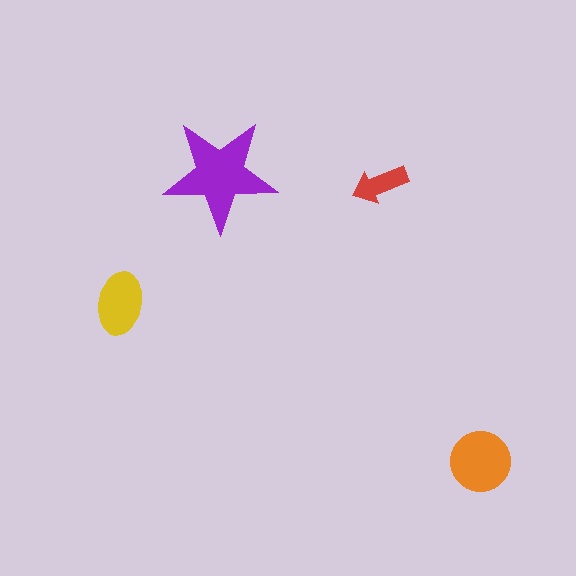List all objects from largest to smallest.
The purple star, the orange circle, the yellow ellipse, the red arrow.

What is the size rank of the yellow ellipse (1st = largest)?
3rd.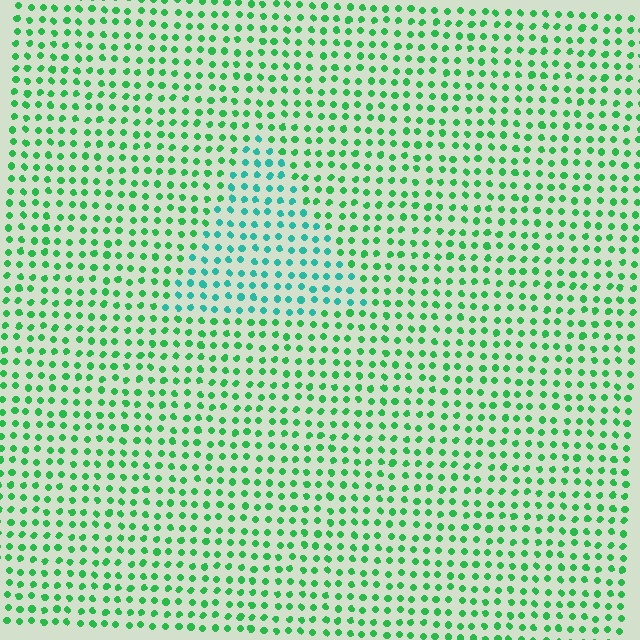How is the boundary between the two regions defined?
The boundary is defined purely by a slight shift in hue (about 37 degrees). Spacing, size, and orientation are identical on both sides.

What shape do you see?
I see a triangle.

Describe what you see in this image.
The image is filled with small green elements in a uniform arrangement. A triangle-shaped region is visible where the elements are tinted to a slightly different hue, forming a subtle color boundary.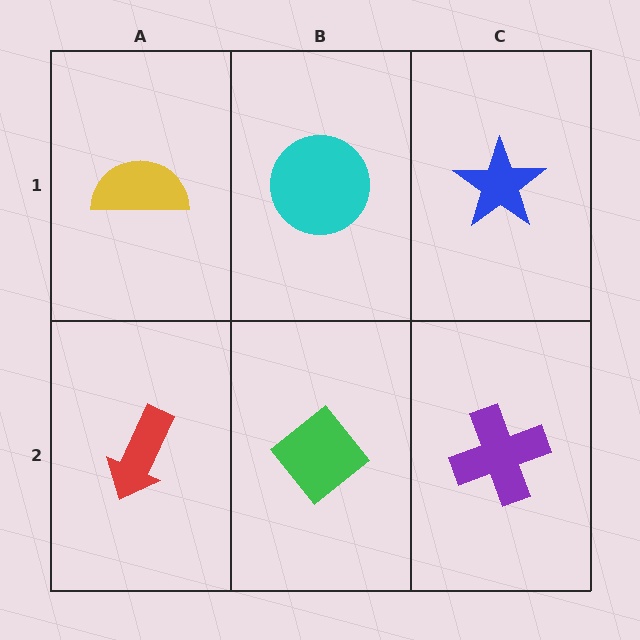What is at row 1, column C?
A blue star.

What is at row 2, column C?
A purple cross.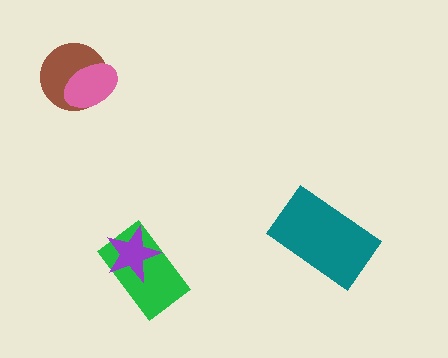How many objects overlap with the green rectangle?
1 object overlaps with the green rectangle.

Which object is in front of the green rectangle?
The purple star is in front of the green rectangle.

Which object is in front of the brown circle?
The pink ellipse is in front of the brown circle.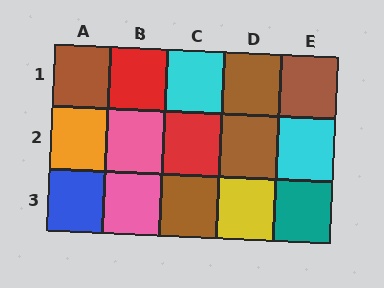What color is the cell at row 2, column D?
Brown.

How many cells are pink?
2 cells are pink.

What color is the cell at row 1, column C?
Cyan.